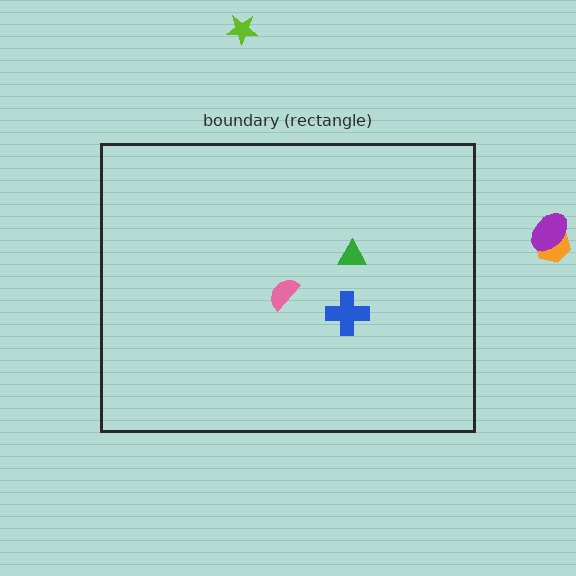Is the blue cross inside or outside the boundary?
Inside.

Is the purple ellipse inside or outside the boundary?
Outside.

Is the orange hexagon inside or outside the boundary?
Outside.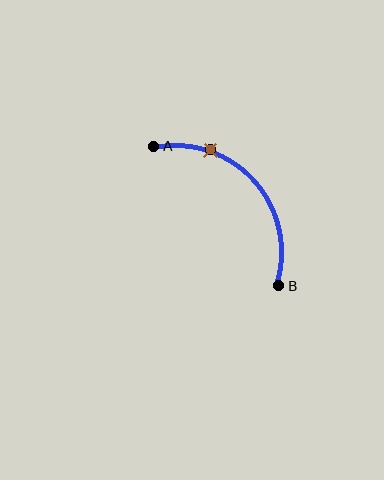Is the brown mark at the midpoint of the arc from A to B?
No. The brown mark lies on the arc but is closer to endpoint A. The arc midpoint would be at the point on the curve equidistant along the arc from both A and B.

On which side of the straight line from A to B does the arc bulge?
The arc bulges above and to the right of the straight line connecting A and B.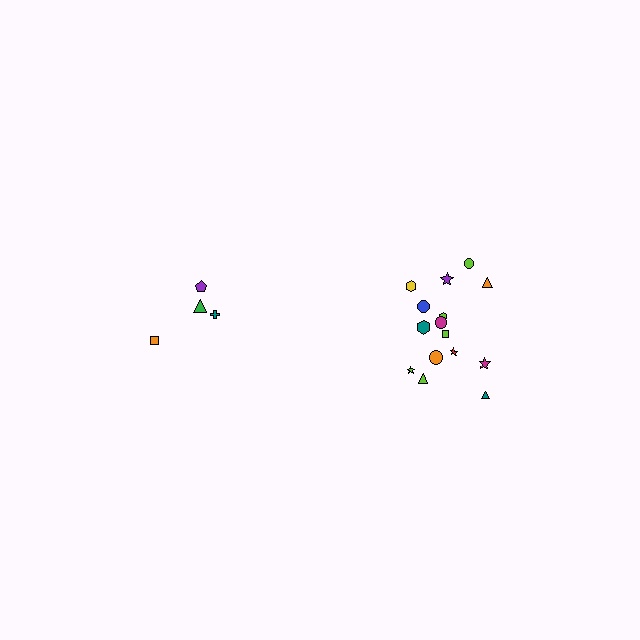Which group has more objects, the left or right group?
The right group.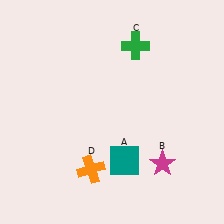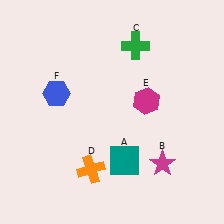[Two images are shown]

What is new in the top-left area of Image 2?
A blue hexagon (F) was added in the top-left area of Image 2.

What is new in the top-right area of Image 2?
A magenta hexagon (E) was added in the top-right area of Image 2.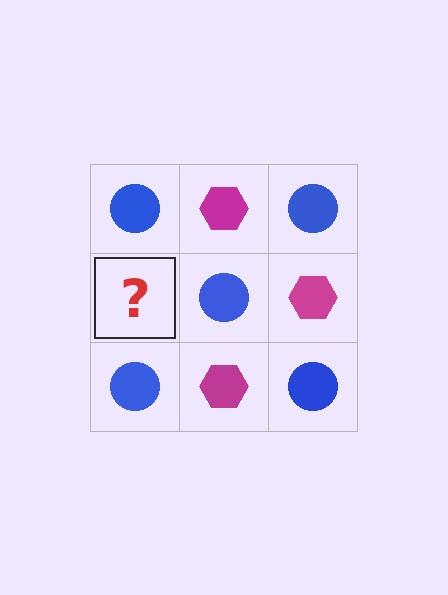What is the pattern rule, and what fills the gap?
The rule is that it alternates blue circle and magenta hexagon in a checkerboard pattern. The gap should be filled with a magenta hexagon.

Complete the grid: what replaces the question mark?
The question mark should be replaced with a magenta hexagon.